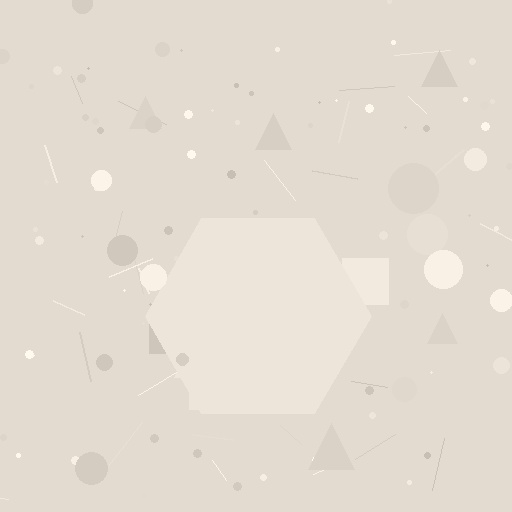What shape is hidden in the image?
A hexagon is hidden in the image.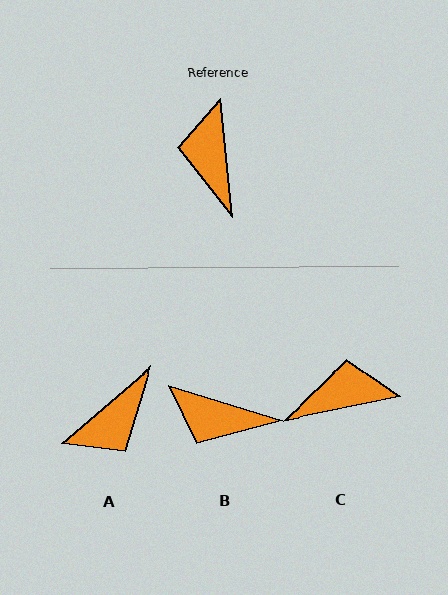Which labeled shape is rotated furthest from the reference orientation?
A, about 125 degrees away.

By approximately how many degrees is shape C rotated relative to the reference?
Approximately 84 degrees clockwise.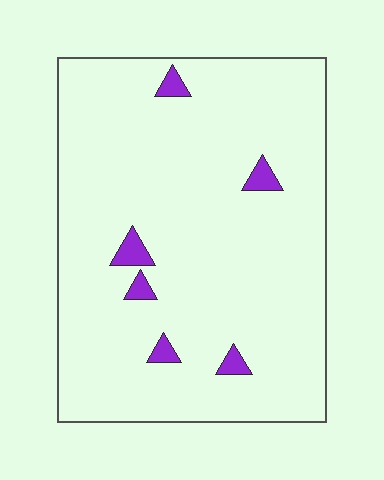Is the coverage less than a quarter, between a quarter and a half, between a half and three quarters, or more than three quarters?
Less than a quarter.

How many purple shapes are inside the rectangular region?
6.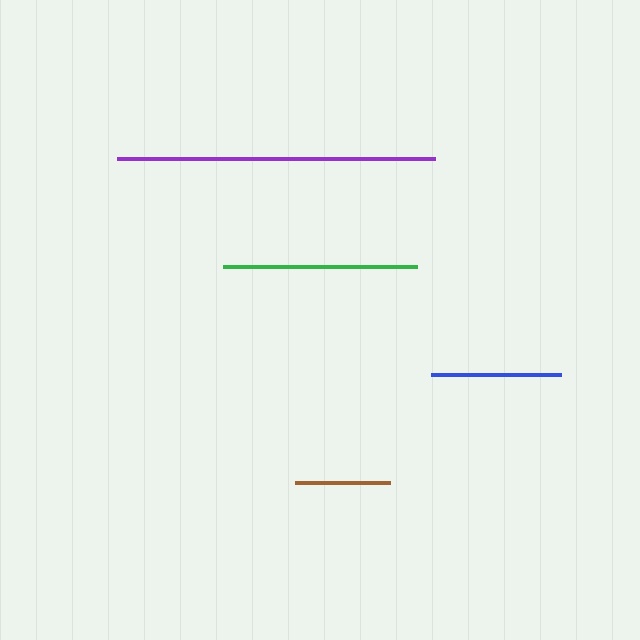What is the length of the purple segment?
The purple segment is approximately 318 pixels long.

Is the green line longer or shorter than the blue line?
The green line is longer than the blue line.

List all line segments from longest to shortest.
From longest to shortest: purple, green, blue, brown.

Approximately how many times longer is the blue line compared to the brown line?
The blue line is approximately 1.4 times the length of the brown line.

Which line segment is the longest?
The purple line is the longest at approximately 318 pixels.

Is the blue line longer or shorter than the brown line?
The blue line is longer than the brown line.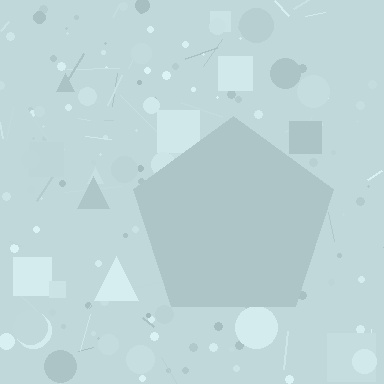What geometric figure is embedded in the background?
A pentagon is embedded in the background.